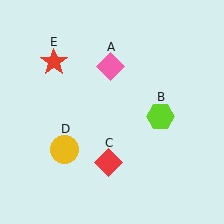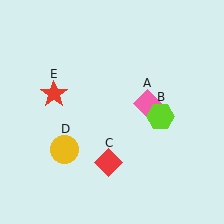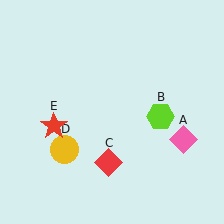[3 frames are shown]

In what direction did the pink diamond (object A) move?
The pink diamond (object A) moved down and to the right.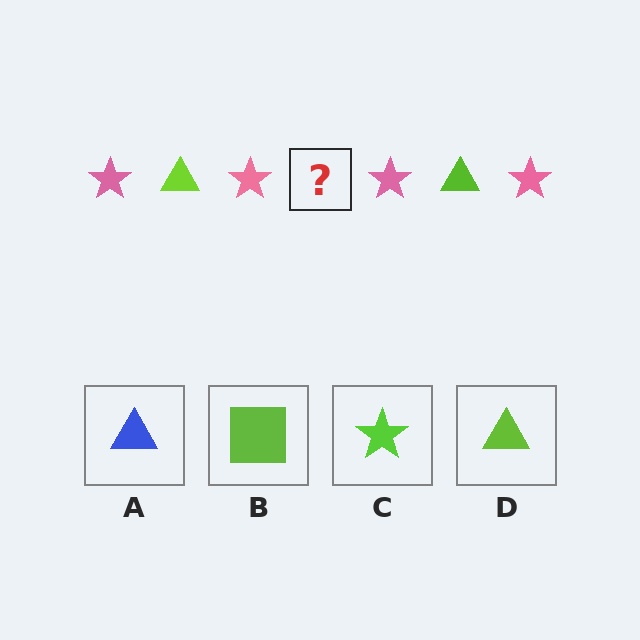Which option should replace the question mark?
Option D.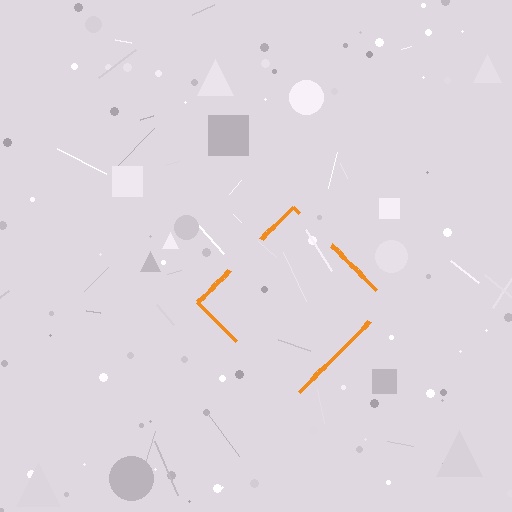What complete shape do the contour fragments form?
The contour fragments form a diamond.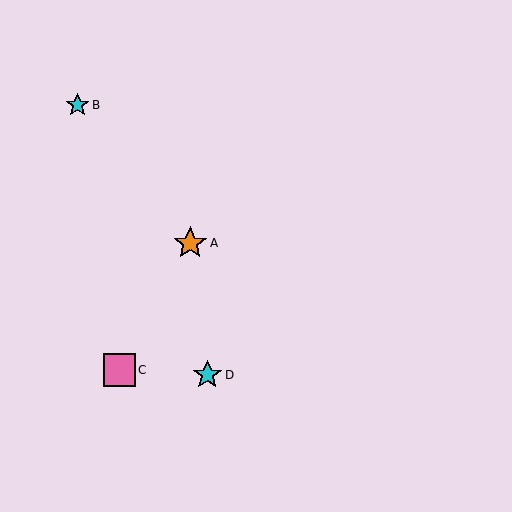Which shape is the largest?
The orange star (labeled A) is the largest.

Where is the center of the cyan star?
The center of the cyan star is at (207, 375).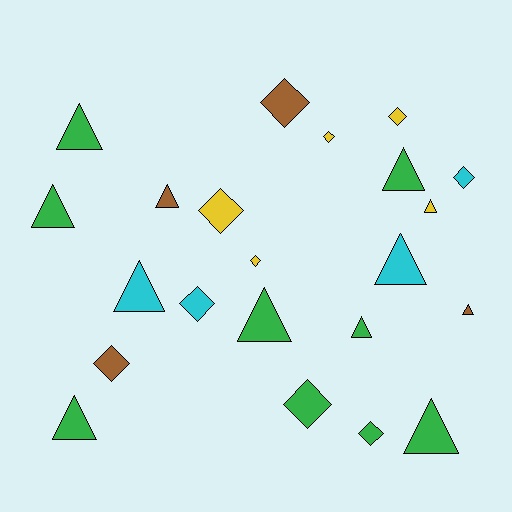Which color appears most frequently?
Green, with 9 objects.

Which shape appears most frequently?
Triangle, with 12 objects.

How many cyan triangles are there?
There are 2 cyan triangles.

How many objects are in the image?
There are 22 objects.